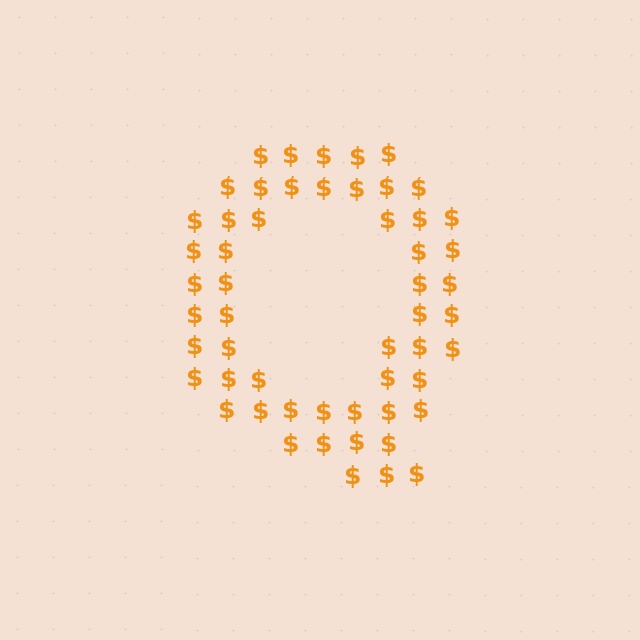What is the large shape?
The large shape is the letter Q.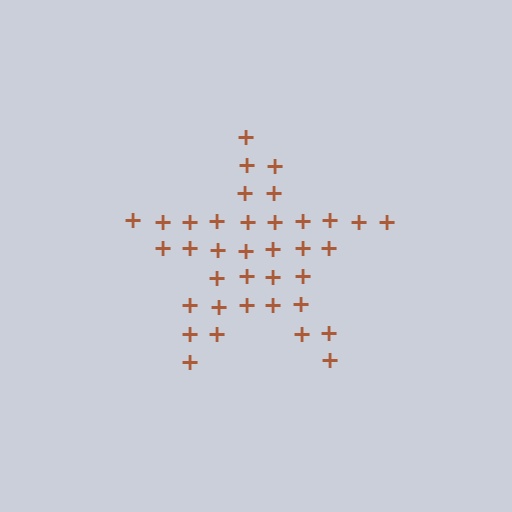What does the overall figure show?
The overall figure shows a star.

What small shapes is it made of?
It is made of small plus signs.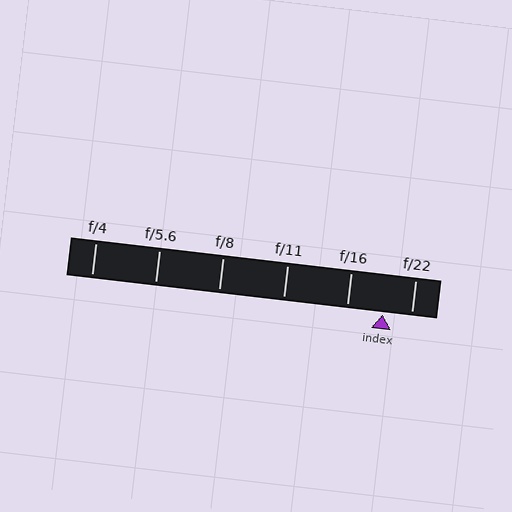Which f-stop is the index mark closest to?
The index mark is closest to f/22.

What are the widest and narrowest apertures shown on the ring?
The widest aperture shown is f/4 and the narrowest is f/22.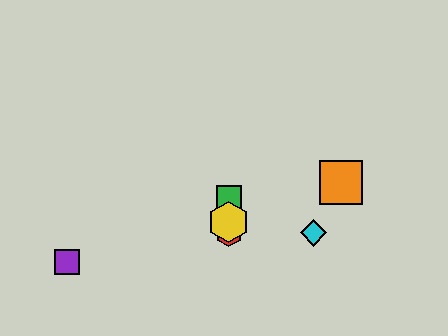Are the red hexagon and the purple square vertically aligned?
No, the red hexagon is at x≈229 and the purple square is at x≈67.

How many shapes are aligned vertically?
4 shapes (the red hexagon, the blue hexagon, the green square, the yellow hexagon) are aligned vertically.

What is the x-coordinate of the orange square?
The orange square is at x≈341.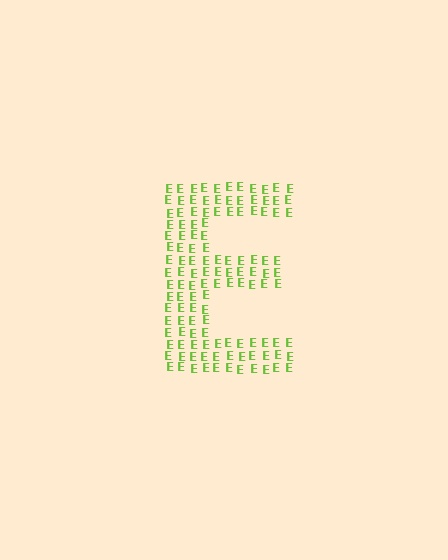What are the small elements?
The small elements are letter E's.